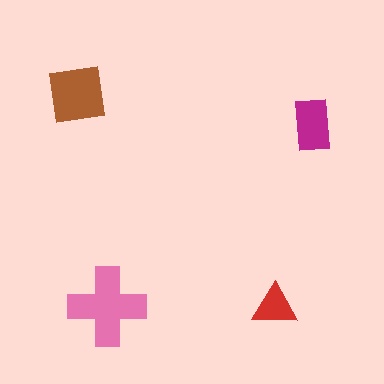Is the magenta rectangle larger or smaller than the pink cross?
Smaller.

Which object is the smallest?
The red triangle.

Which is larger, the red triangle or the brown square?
The brown square.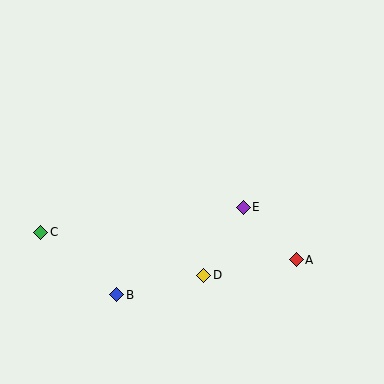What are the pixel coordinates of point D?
Point D is at (204, 275).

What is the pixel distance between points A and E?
The distance between A and E is 75 pixels.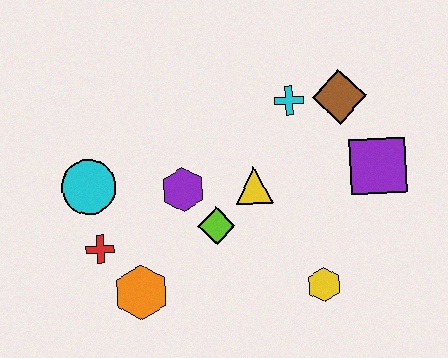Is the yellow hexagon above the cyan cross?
No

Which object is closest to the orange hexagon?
The red cross is closest to the orange hexagon.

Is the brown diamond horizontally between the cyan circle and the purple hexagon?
No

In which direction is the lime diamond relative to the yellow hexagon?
The lime diamond is to the left of the yellow hexagon.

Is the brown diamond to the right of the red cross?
Yes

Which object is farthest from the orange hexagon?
The brown diamond is farthest from the orange hexagon.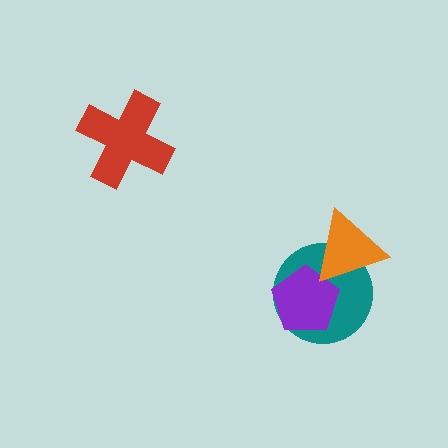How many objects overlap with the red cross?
0 objects overlap with the red cross.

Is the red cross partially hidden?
No, no other shape covers it.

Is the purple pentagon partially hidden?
Yes, it is partially covered by another shape.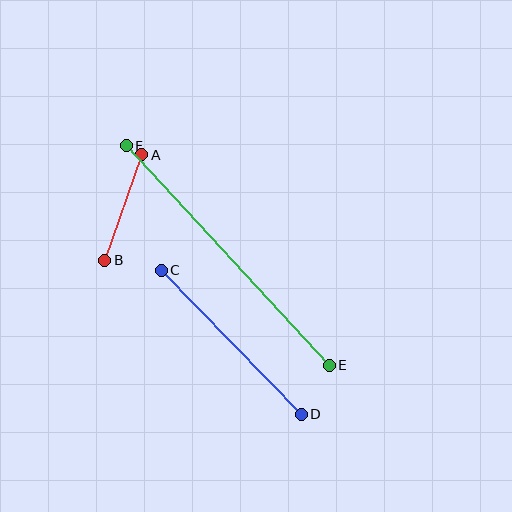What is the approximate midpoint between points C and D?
The midpoint is at approximately (231, 342) pixels.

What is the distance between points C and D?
The distance is approximately 201 pixels.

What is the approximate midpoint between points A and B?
The midpoint is at approximately (123, 208) pixels.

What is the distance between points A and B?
The distance is approximately 112 pixels.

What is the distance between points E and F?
The distance is approximately 299 pixels.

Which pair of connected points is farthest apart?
Points E and F are farthest apart.